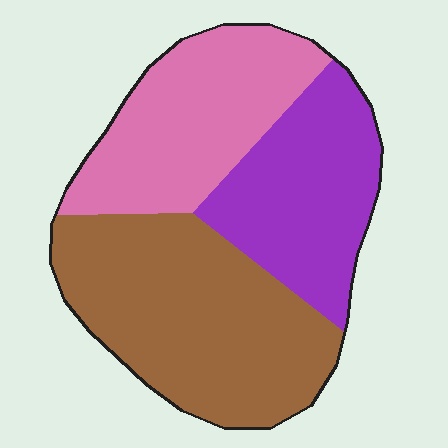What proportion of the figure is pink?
Pink takes up about one third (1/3) of the figure.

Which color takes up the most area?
Brown, at roughly 40%.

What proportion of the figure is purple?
Purple covers 28% of the figure.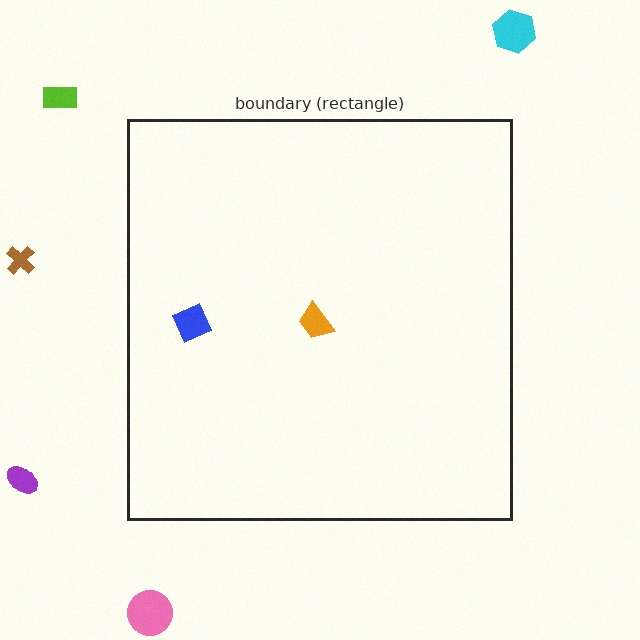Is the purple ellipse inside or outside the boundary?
Outside.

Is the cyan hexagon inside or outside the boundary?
Outside.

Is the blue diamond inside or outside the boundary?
Inside.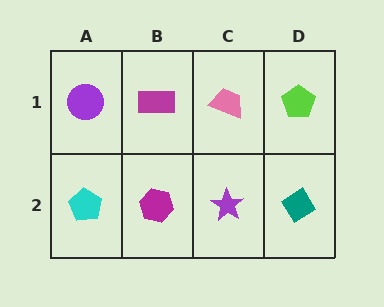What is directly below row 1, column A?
A cyan pentagon.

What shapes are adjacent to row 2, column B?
A magenta rectangle (row 1, column B), a cyan pentagon (row 2, column A), a purple star (row 2, column C).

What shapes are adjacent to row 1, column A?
A cyan pentagon (row 2, column A), a magenta rectangle (row 1, column B).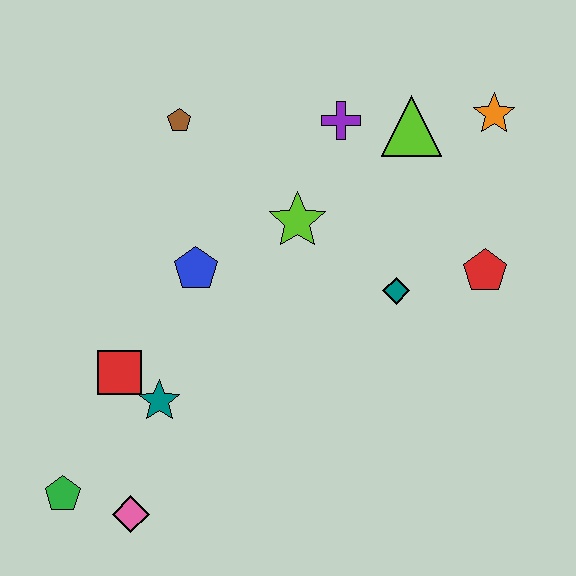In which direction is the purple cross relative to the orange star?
The purple cross is to the left of the orange star.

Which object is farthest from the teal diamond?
The green pentagon is farthest from the teal diamond.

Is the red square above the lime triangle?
No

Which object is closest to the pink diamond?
The green pentagon is closest to the pink diamond.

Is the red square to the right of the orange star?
No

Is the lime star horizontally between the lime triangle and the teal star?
Yes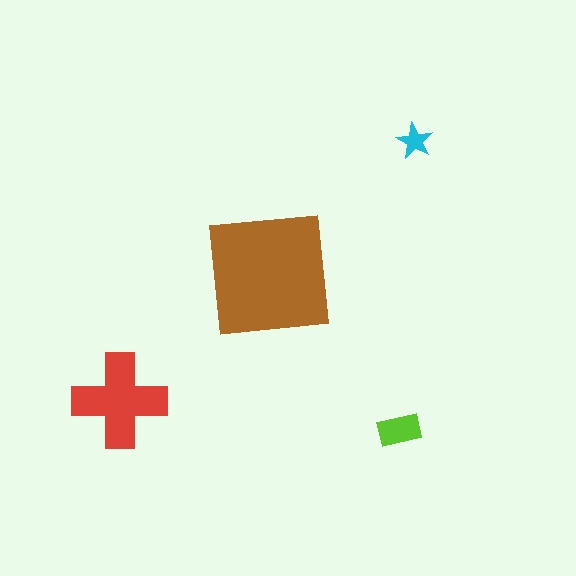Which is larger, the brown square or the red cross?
The brown square.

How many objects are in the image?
There are 4 objects in the image.